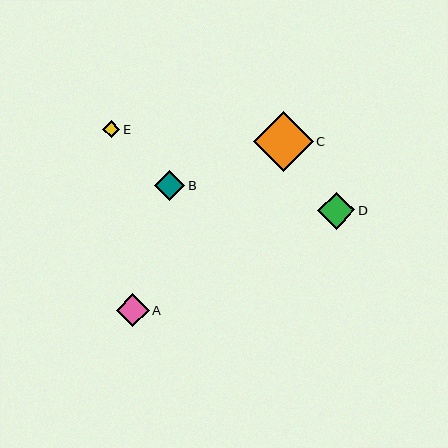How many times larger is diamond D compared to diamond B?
Diamond D is approximately 1.3 times the size of diamond B.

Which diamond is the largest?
Diamond C is the largest with a size of approximately 60 pixels.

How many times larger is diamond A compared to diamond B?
Diamond A is approximately 1.1 times the size of diamond B.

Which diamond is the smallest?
Diamond E is the smallest with a size of approximately 17 pixels.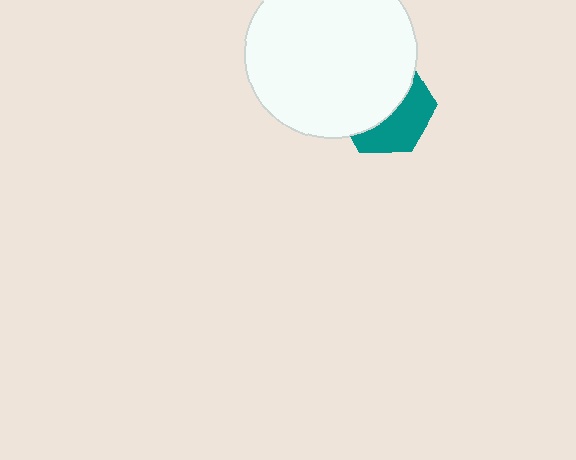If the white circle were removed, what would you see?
You would see the complete teal hexagon.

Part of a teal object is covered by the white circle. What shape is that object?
It is a hexagon.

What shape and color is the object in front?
The object in front is a white circle.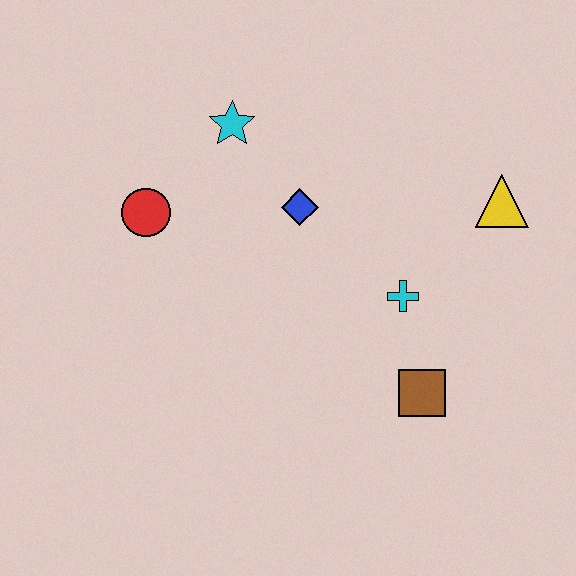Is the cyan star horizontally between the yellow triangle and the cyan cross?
No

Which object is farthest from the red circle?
The yellow triangle is farthest from the red circle.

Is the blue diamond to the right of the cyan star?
Yes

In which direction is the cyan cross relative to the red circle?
The cyan cross is to the right of the red circle.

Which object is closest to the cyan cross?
The brown square is closest to the cyan cross.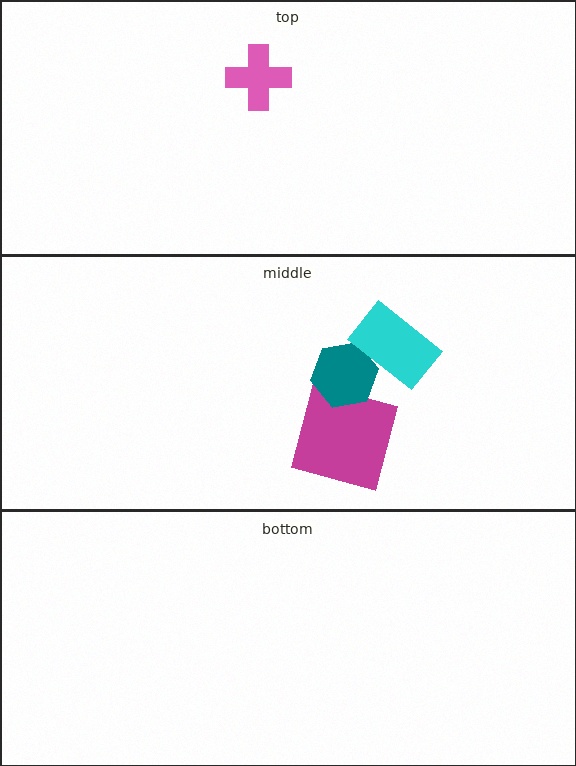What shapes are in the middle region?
The magenta square, the teal hexagon, the cyan rectangle.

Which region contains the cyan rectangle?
The middle region.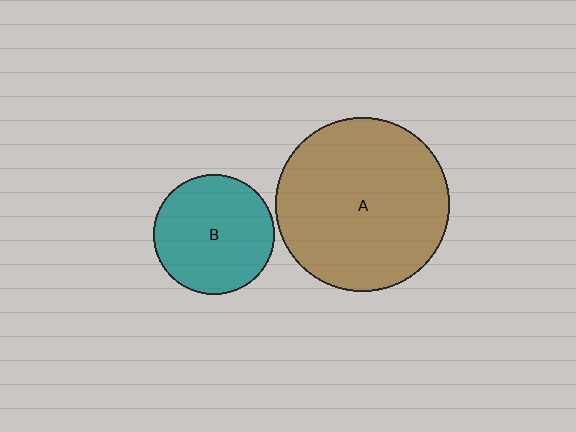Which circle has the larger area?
Circle A (brown).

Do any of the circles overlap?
No, none of the circles overlap.